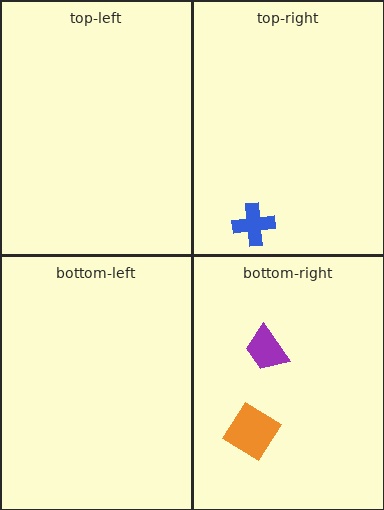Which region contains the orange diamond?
The bottom-right region.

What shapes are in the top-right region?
The blue cross.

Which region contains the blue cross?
The top-right region.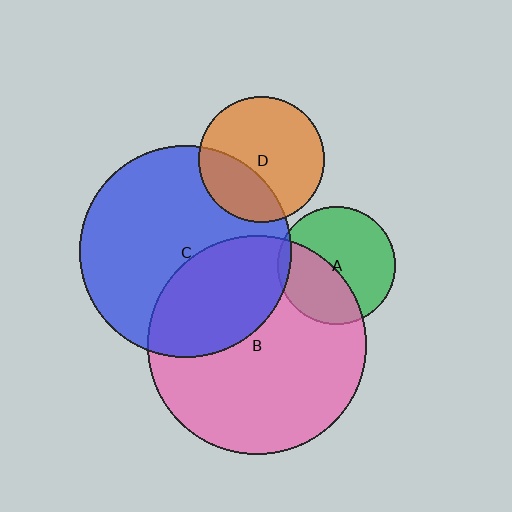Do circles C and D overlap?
Yes.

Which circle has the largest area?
Circle B (pink).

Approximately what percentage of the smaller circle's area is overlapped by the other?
Approximately 30%.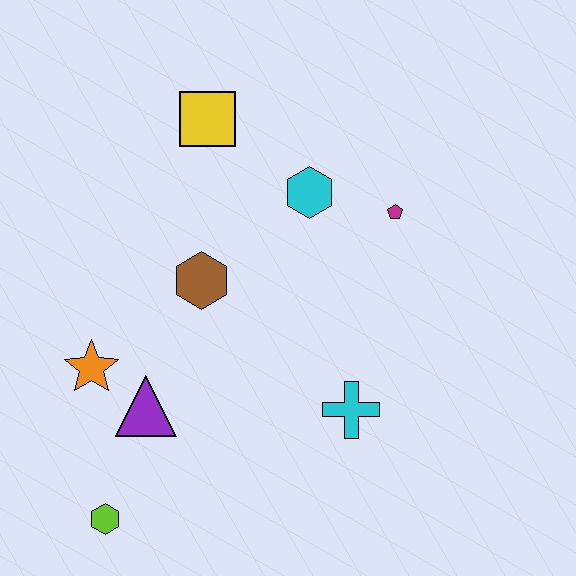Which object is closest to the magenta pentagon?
The cyan hexagon is closest to the magenta pentagon.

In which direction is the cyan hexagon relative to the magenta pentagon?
The cyan hexagon is to the left of the magenta pentagon.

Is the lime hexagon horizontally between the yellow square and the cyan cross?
No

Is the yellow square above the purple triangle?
Yes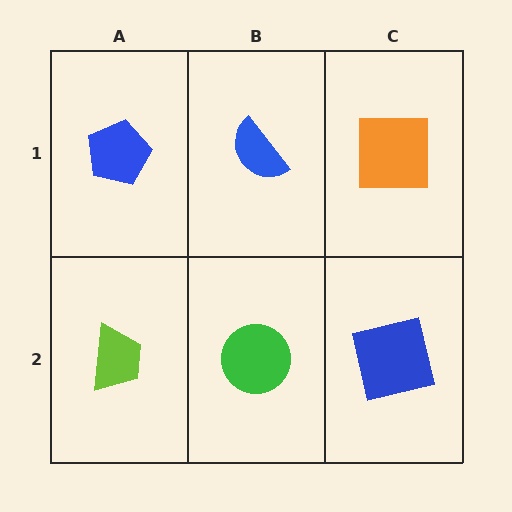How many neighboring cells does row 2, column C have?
2.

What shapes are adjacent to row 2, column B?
A blue semicircle (row 1, column B), a lime trapezoid (row 2, column A), a blue square (row 2, column C).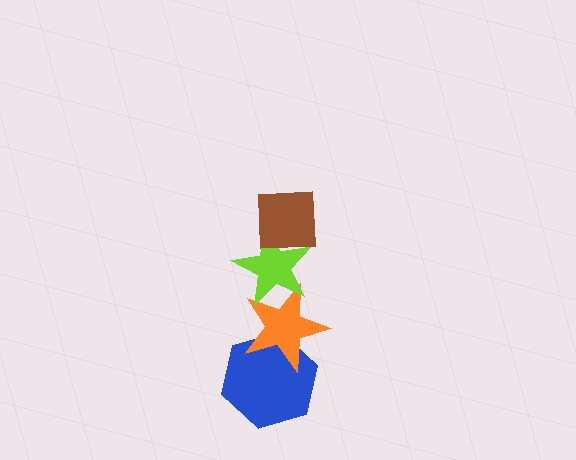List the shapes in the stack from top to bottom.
From top to bottom: the brown square, the lime star, the orange star, the blue hexagon.